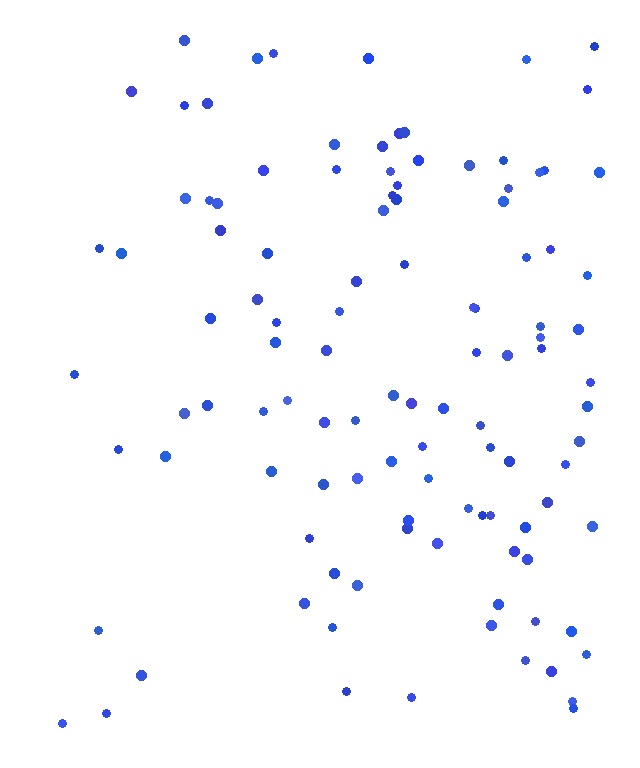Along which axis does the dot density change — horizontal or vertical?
Horizontal.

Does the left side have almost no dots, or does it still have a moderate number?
Still a moderate number, just noticeably fewer than the right.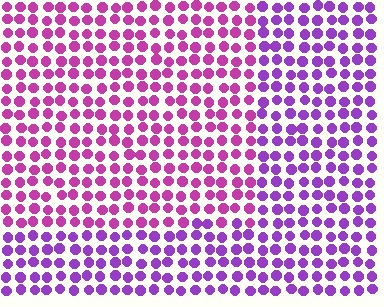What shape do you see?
I see a rectangle.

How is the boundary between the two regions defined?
The boundary is defined purely by a slight shift in hue (about 31 degrees). Spacing, size, and orientation are identical on both sides.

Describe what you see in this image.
The image is filled with small purple elements in a uniform arrangement. A rectangle-shaped region is visible where the elements are tinted to a slightly different hue, forming a subtle color boundary.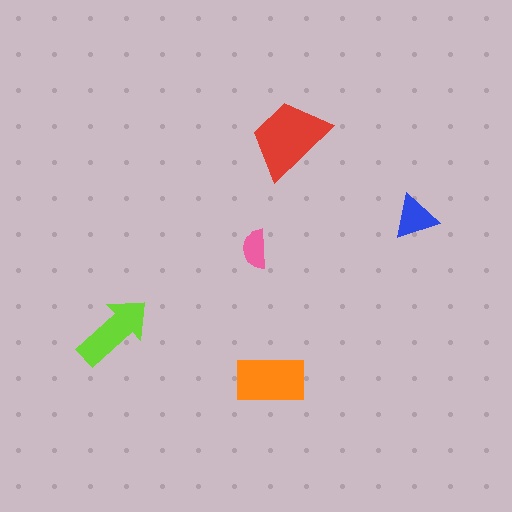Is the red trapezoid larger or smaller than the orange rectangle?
Larger.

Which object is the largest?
The red trapezoid.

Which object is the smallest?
The pink semicircle.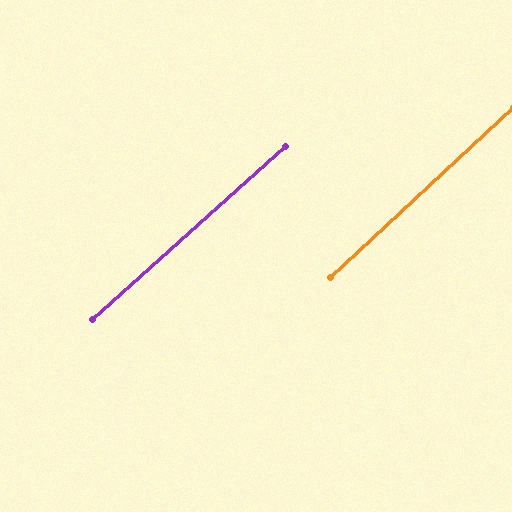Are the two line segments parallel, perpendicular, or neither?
Parallel — their directions differ by only 1.3°.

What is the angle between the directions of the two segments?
Approximately 1 degree.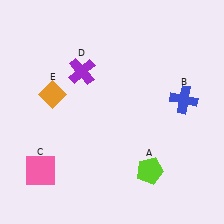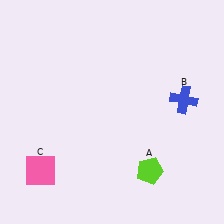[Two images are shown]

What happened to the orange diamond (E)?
The orange diamond (E) was removed in Image 2. It was in the top-left area of Image 1.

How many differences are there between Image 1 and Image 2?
There are 2 differences between the two images.